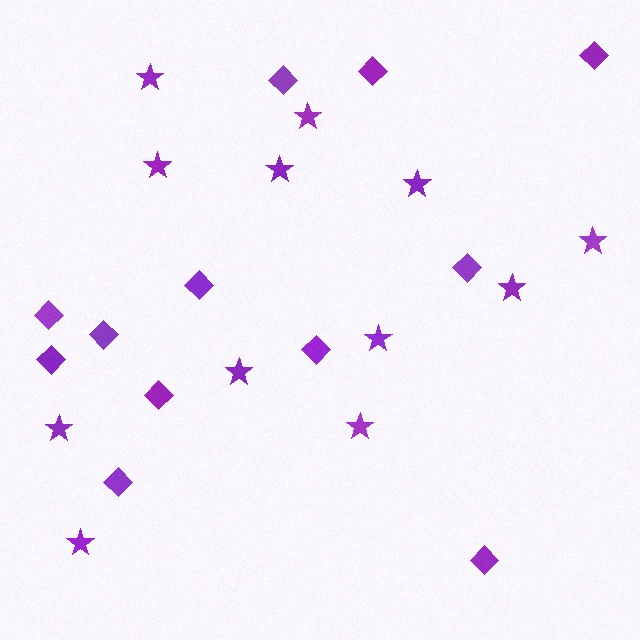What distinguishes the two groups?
There are 2 groups: one group of stars (12) and one group of diamonds (12).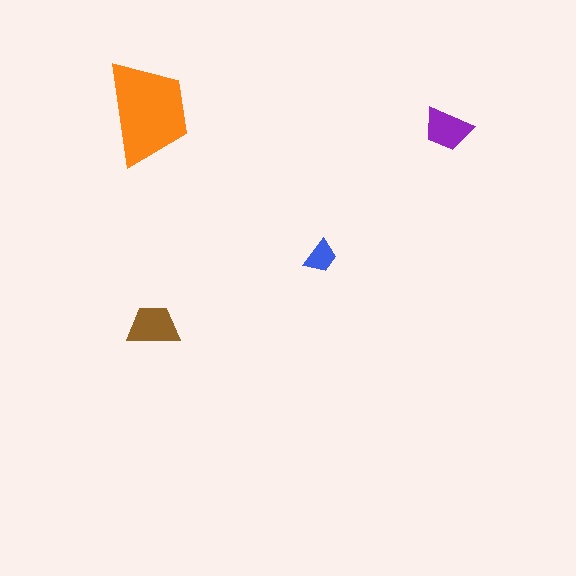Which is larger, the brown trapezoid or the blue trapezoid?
The brown one.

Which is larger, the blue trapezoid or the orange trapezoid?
The orange one.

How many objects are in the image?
There are 4 objects in the image.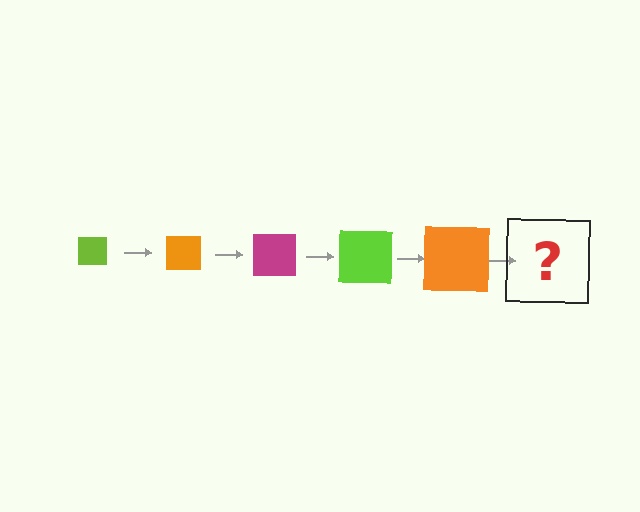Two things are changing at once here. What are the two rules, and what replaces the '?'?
The two rules are that the square grows larger each step and the color cycles through lime, orange, and magenta. The '?' should be a magenta square, larger than the previous one.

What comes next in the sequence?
The next element should be a magenta square, larger than the previous one.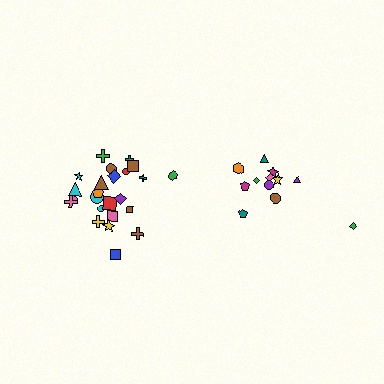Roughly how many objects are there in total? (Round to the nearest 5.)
Roughly 35 objects in total.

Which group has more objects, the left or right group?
The left group.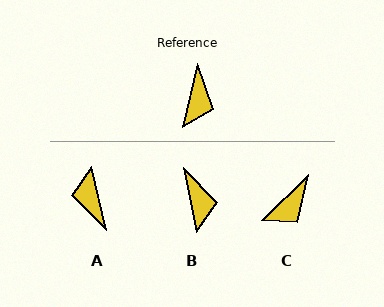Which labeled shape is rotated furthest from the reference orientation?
A, about 155 degrees away.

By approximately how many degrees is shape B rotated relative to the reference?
Approximately 24 degrees counter-clockwise.